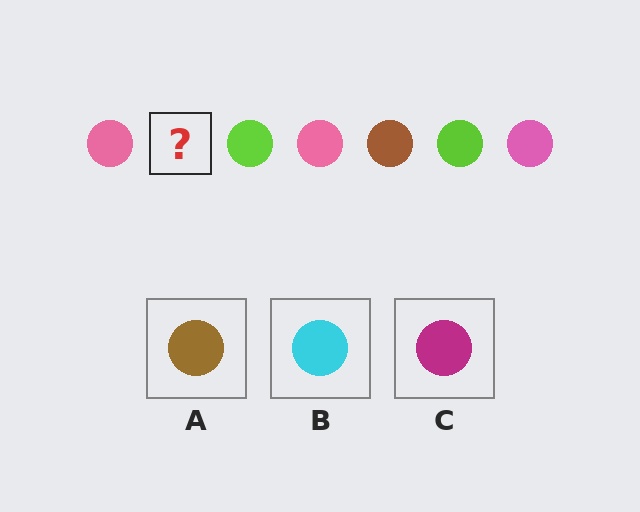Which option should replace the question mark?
Option A.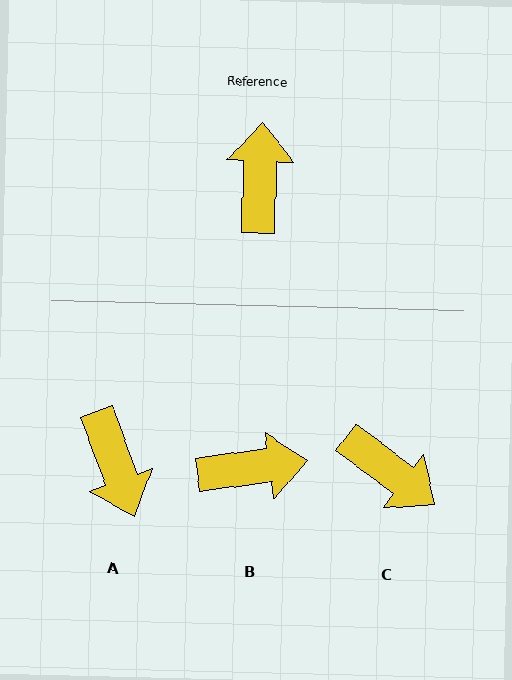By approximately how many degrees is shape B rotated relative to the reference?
Approximately 80 degrees clockwise.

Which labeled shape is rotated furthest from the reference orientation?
A, about 158 degrees away.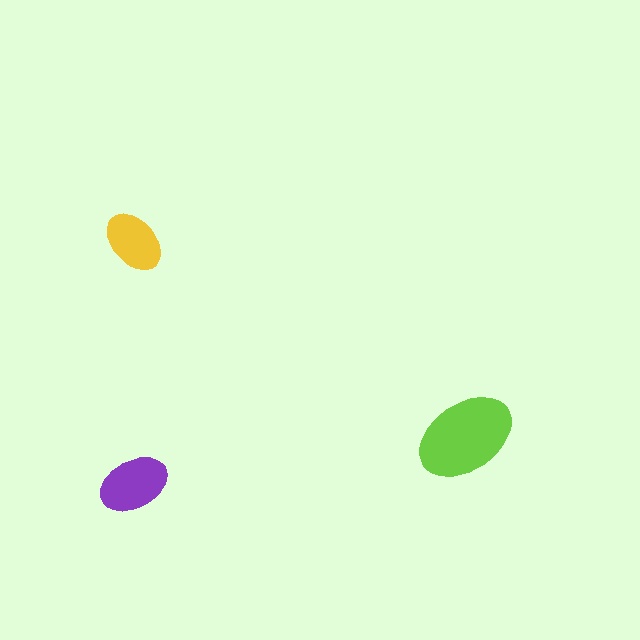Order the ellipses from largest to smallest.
the lime one, the purple one, the yellow one.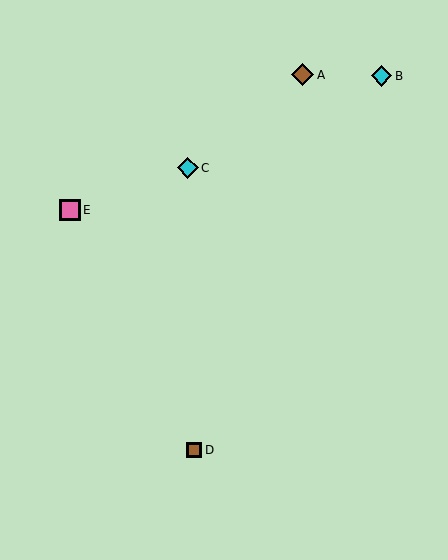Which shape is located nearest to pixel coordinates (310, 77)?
The brown diamond (labeled A) at (303, 75) is nearest to that location.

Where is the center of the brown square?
The center of the brown square is at (194, 450).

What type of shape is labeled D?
Shape D is a brown square.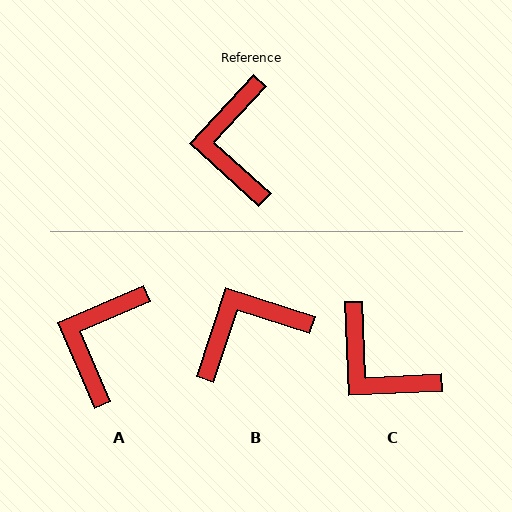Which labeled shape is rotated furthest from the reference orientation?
B, about 66 degrees away.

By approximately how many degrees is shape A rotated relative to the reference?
Approximately 24 degrees clockwise.